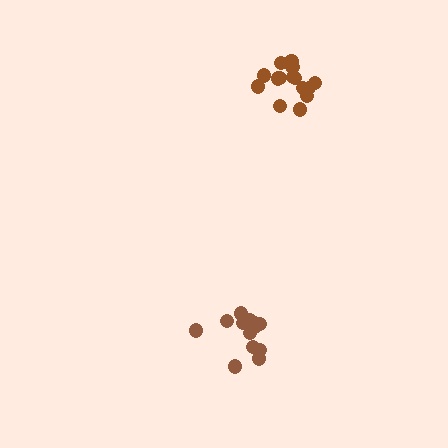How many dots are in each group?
Group 1: 15 dots, Group 2: 13 dots (28 total).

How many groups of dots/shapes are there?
There are 2 groups.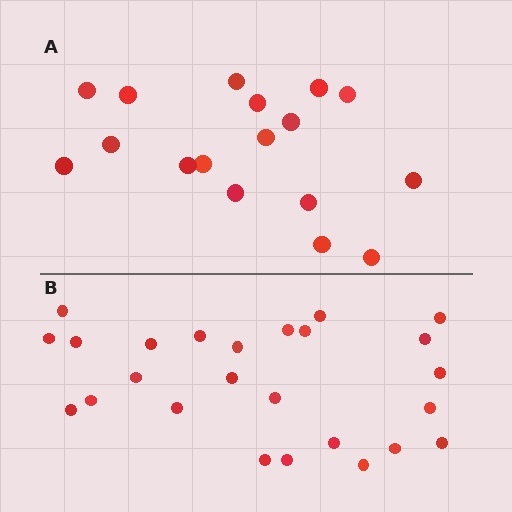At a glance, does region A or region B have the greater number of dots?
Region B (the bottom region) has more dots.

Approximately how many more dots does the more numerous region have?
Region B has roughly 8 or so more dots than region A.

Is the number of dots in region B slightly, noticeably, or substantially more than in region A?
Region B has substantially more. The ratio is roughly 1.5 to 1.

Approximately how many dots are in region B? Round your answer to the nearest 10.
About 20 dots. (The exact count is 25, which rounds to 20.)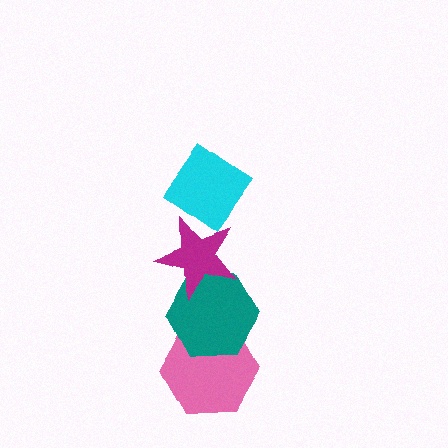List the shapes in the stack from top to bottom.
From top to bottom: the cyan diamond, the magenta star, the teal hexagon, the pink hexagon.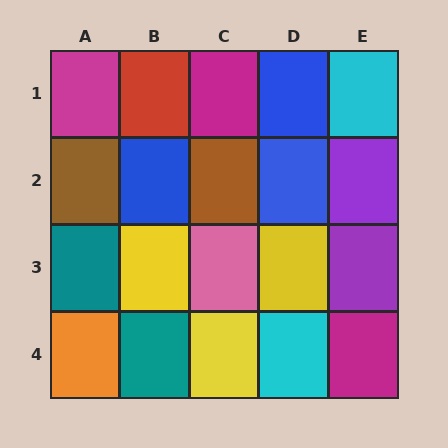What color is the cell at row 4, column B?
Teal.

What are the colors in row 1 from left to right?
Magenta, red, magenta, blue, cyan.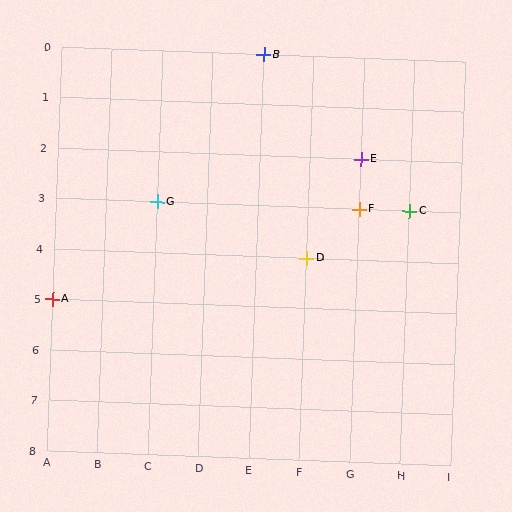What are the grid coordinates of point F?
Point F is at grid coordinates (G, 3).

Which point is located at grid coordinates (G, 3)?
Point F is at (G, 3).